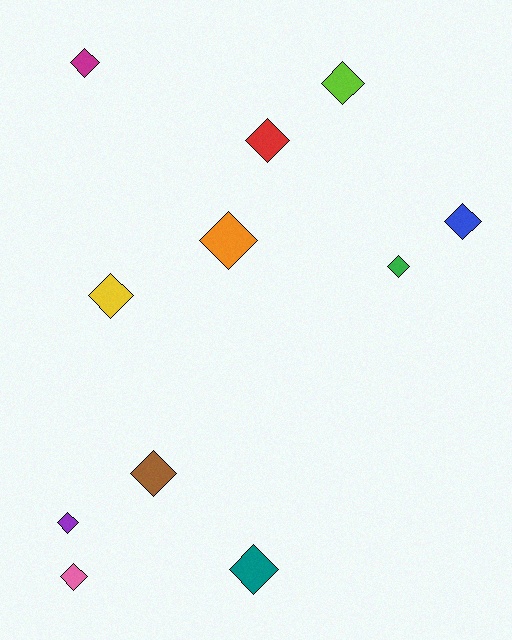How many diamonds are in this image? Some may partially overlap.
There are 11 diamonds.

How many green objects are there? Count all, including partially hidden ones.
There is 1 green object.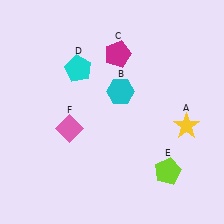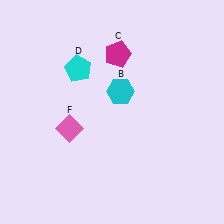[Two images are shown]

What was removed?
The lime pentagon (E), the yellow star (A) were removed in Image 2.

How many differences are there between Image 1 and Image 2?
There are 2 differences between the two images.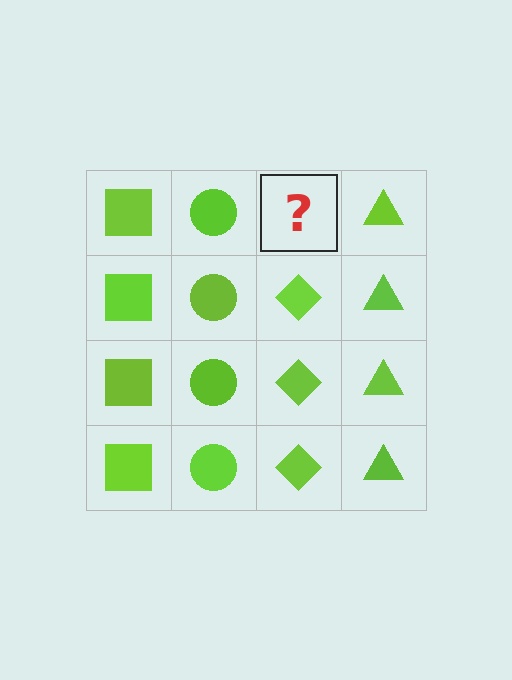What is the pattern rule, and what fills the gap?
The rule is that each column has a consistent shape. The gap should be filled with a lime diamond.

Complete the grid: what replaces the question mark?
The question mark should be replaced with a lime diamond.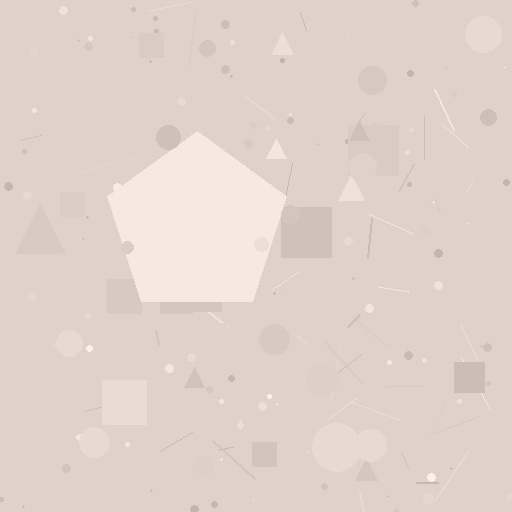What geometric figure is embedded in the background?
A pentagon is embedded in the background.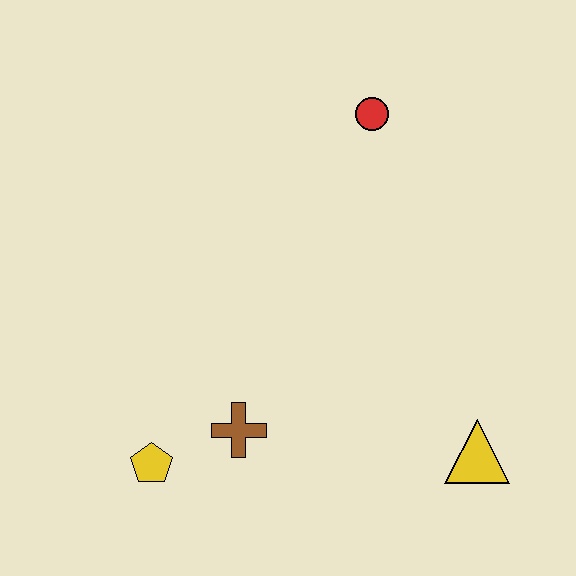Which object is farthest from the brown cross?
The red circle is farthest from the brown cross.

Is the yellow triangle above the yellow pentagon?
Yes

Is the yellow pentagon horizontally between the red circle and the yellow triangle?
No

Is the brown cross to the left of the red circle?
Yes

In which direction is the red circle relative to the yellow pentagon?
The red circle is above the yellow pentagon.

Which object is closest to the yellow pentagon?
The brown cross is closest to the yellow pentagon.